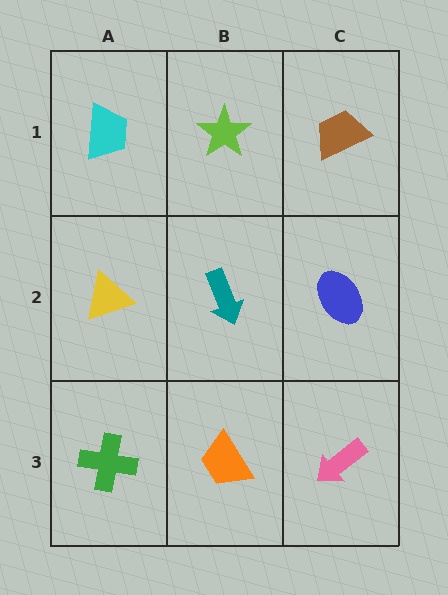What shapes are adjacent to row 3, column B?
A teal arrow (row 2, column B), a green cross (row 3, column A), a pink arrow (row 3, column C).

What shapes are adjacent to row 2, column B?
A lime star (row 1, column B), an orange trapezoid (row 3, column B), a yellow triangle (row 2, column A), a blue ellipse (row 2, column C).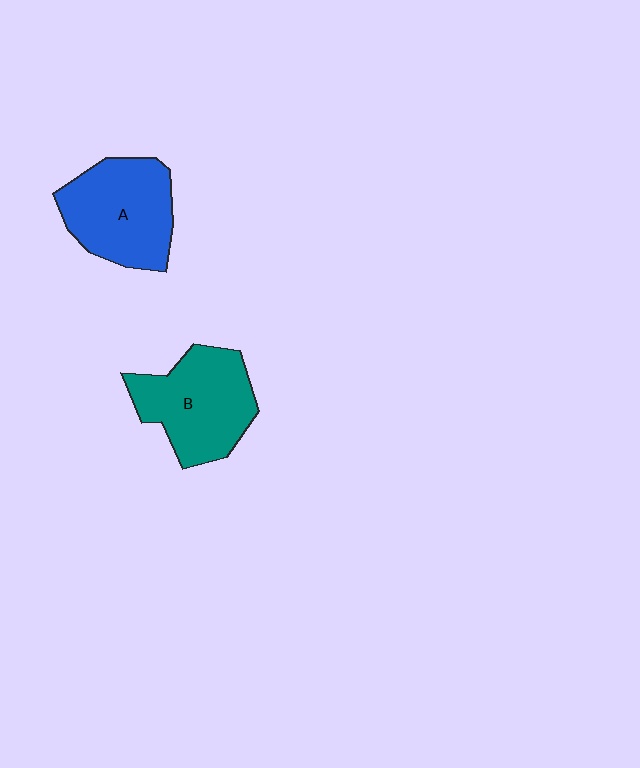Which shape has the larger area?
Shape A (blue).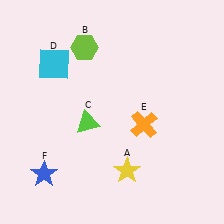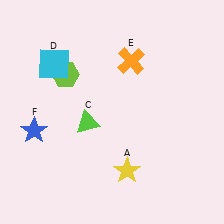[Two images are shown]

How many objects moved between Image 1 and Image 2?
3 objects moved between the two images.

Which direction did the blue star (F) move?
The blue star (F) moved up.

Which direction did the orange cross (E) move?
The orange cross (E) moved up.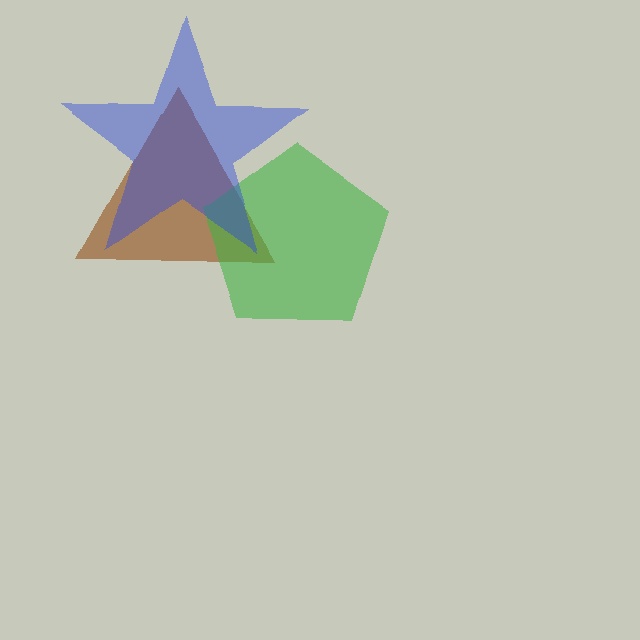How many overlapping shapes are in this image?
There are 3 overlapping shapes in the image.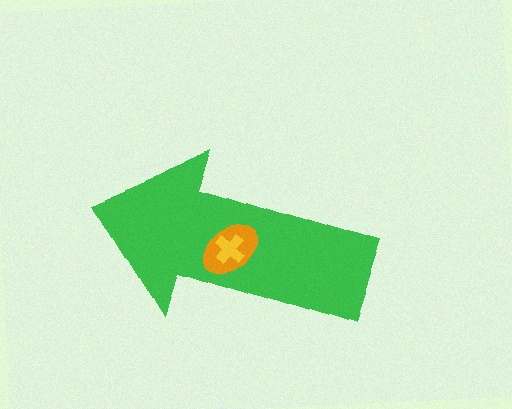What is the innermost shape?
The yellow cross.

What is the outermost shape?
The green arrow.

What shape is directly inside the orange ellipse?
The yellow cross.